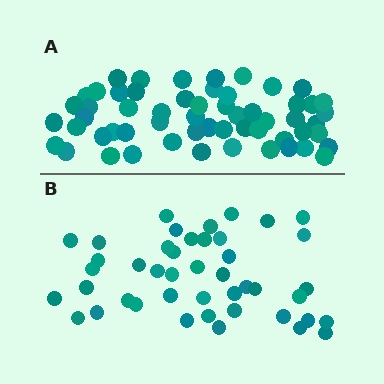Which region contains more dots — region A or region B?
Region A (the top region) has more dots.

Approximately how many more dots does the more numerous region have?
Region A has approximately 15 more dots than region B.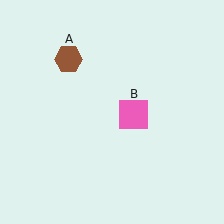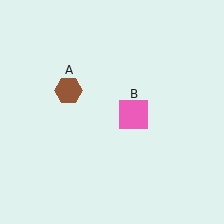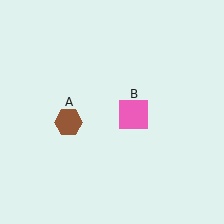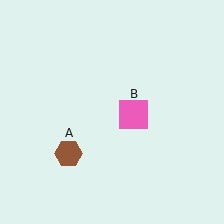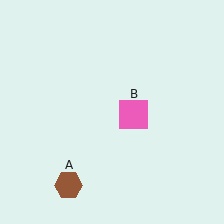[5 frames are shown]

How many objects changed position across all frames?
1 object changed position: brown hexagon (object A).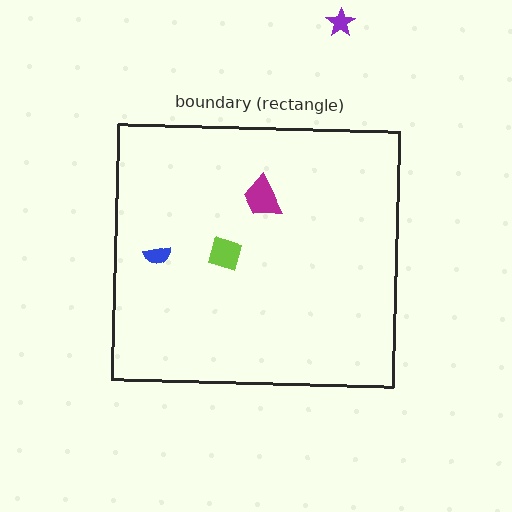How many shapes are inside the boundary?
3 inside, 1 outside.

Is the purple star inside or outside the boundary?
Outside.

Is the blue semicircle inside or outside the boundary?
Inside.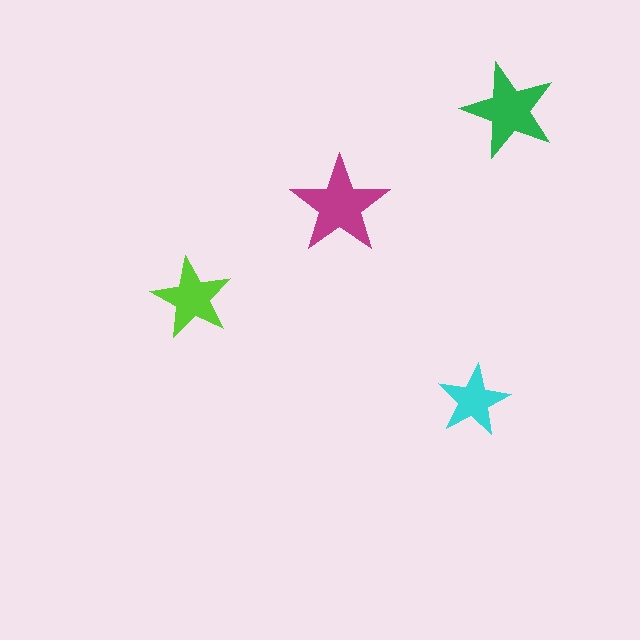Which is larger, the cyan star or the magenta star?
The magenta one.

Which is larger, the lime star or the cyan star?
The lime one.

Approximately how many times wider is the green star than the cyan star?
About 1.5 times wider.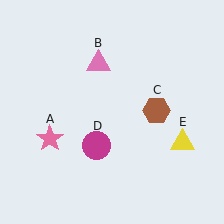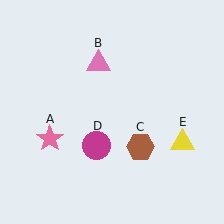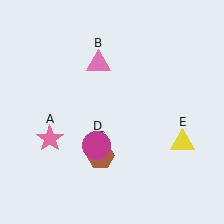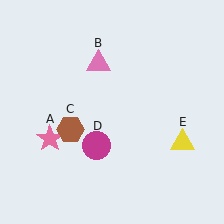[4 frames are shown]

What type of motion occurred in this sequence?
The brown hexagon (object C) rotated clockwise around the center of the scene.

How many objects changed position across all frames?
1 object changed position: brown hexagon (object C).